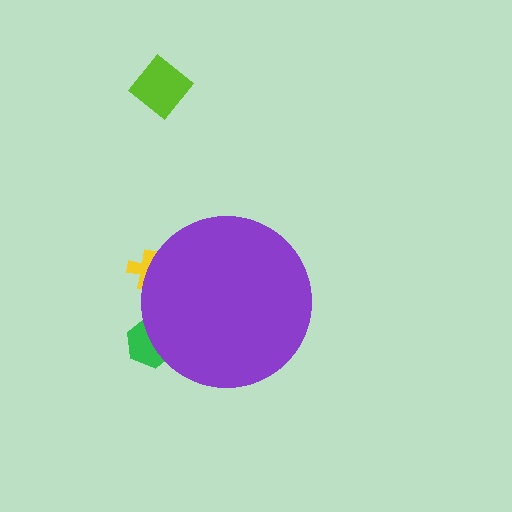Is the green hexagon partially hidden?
Yes, the green hexagon is partially hidden behind the purple circle.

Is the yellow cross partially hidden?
Yes, the yellow cross is partially hidden behind the purple circle.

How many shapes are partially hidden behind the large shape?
2 shapes are partially hidden.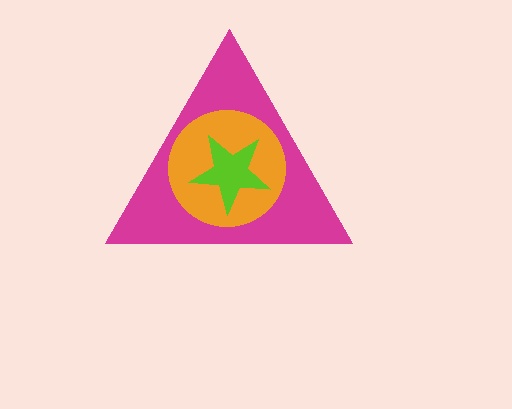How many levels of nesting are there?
3.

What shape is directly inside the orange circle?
The lime star.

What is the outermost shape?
The magenta triangle.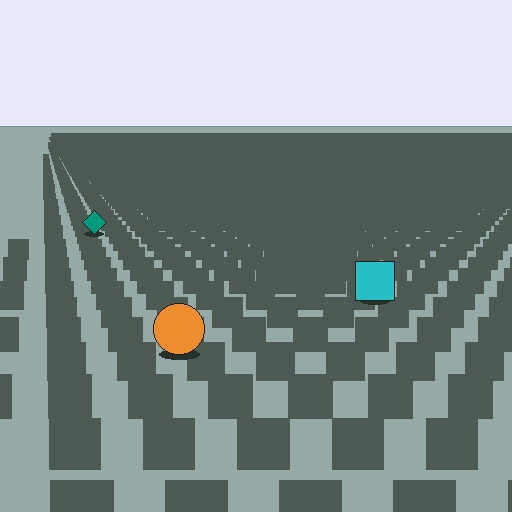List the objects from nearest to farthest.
From nearest to farthest: the orange circle, the cyan square, the teal diamond.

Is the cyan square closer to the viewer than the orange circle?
No. The orange circle is closer — you can tell from the texture gradient: the ground texture is coarser near it.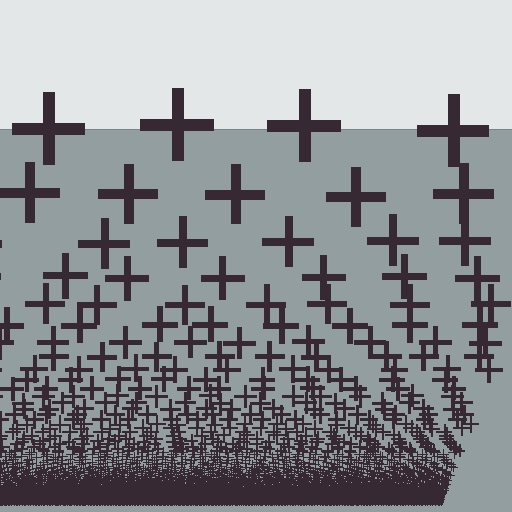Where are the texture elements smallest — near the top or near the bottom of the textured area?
Near the bottom.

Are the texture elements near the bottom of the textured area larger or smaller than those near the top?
Smaller. The gradient is inverted — elements near the bottom are smaller and denser.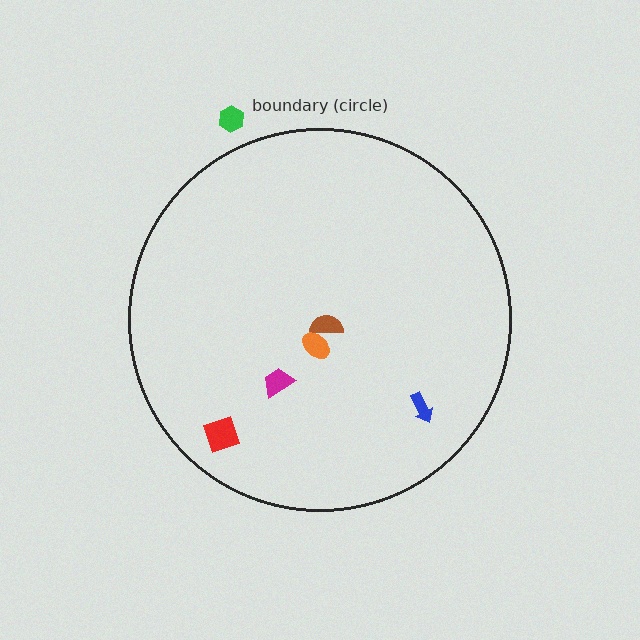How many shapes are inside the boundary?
5 inside, 1 outside.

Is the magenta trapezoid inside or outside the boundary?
Inside.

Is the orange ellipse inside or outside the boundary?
Inside.